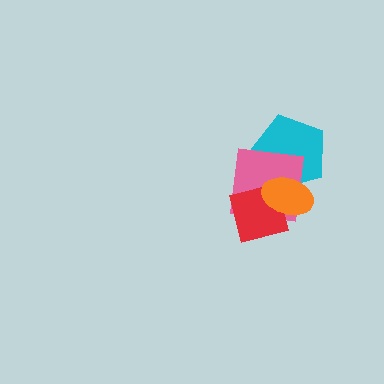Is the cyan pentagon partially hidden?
Yes, it is partially covered by another shape.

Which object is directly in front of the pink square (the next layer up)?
The red square is directly in front of the pink square.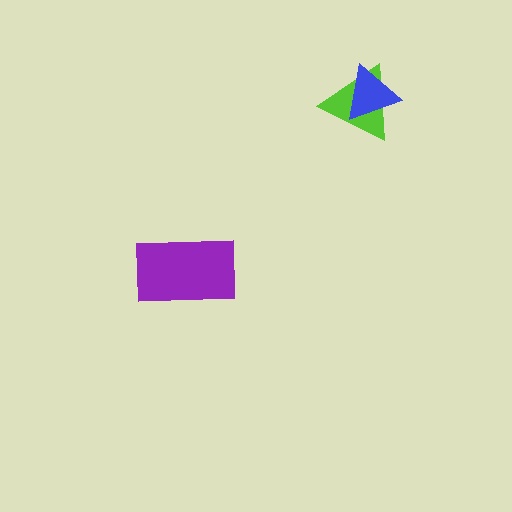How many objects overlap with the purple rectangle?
0 objects overlap with the purple rectangle.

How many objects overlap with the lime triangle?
1 object overlaps with the lime triangle.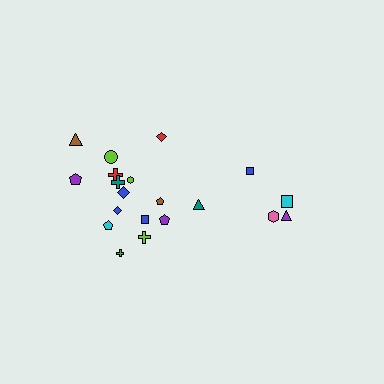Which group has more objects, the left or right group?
The left group.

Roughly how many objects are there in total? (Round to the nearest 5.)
Roughly 20 objects in total.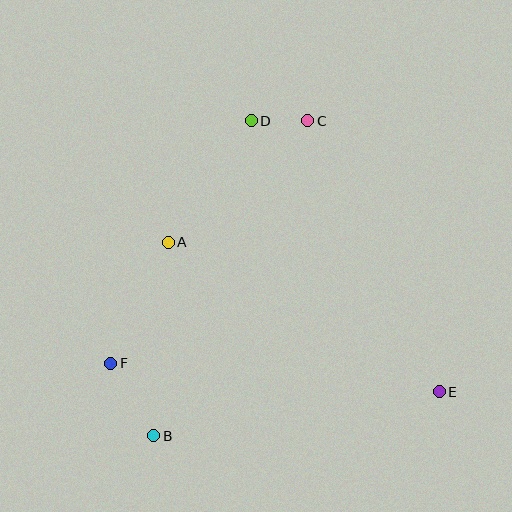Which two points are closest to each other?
Points C and D are closest to each other.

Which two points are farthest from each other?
Points B and C are farthest from each other.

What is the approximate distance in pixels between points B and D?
The distance between B and D is approximately 330 pixels.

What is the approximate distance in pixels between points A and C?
The distance between A and C is approximately 185 pixels.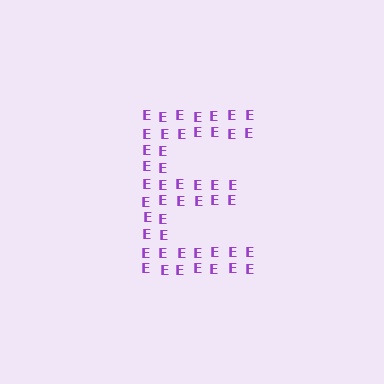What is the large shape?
The large shape is the letter E.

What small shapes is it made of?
It is made of small letter E's.